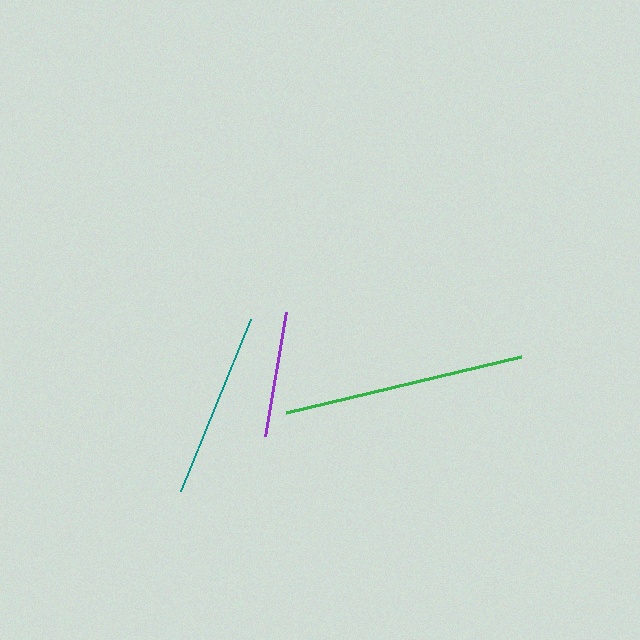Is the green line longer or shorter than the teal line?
The green line is longer than the teal line.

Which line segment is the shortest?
The purple line is the shortest at approximately 126 pixels.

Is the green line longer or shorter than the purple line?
The green line is longer than the purple line.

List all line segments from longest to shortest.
From longest to shortest: green, teal, purple.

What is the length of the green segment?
The green segment is approximately 242 pixels long.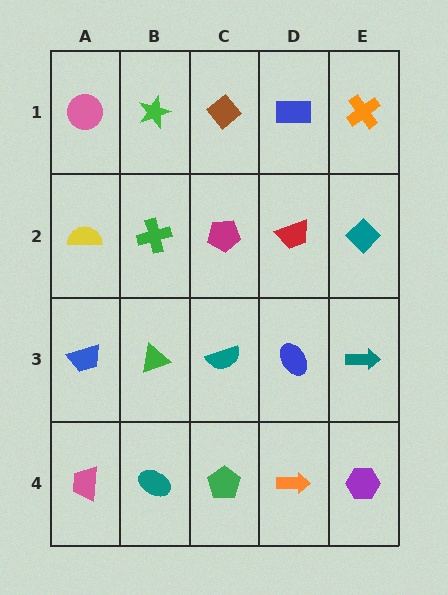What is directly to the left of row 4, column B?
A pink trapezoid.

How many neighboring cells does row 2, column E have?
3.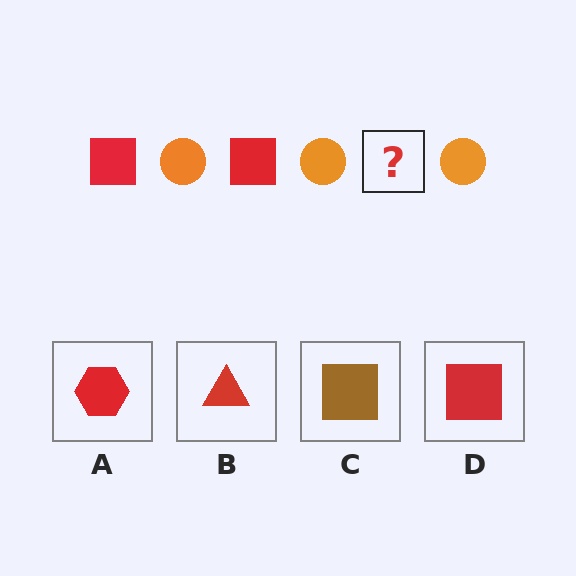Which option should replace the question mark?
Option D.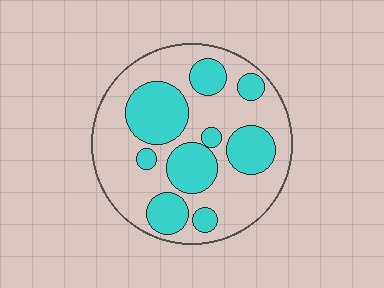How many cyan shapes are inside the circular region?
9.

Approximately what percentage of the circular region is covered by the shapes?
Approximately 35%.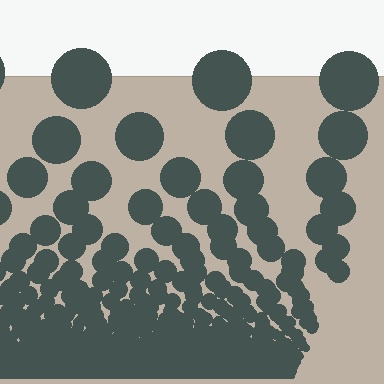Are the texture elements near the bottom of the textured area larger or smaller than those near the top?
Smaller. The gradient is inverted — elements near the bottom are smaller and denser.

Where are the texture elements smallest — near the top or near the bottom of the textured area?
Near the bottom.